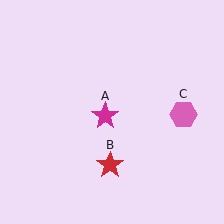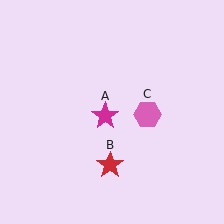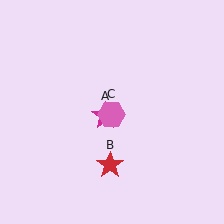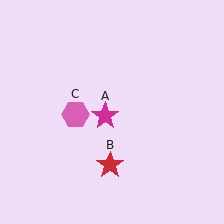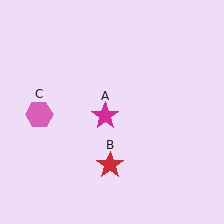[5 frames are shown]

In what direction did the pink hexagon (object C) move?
The pink hexagon (object C) moved left.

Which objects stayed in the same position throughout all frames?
Magenta star (object A) and red star (object B) remained stationary.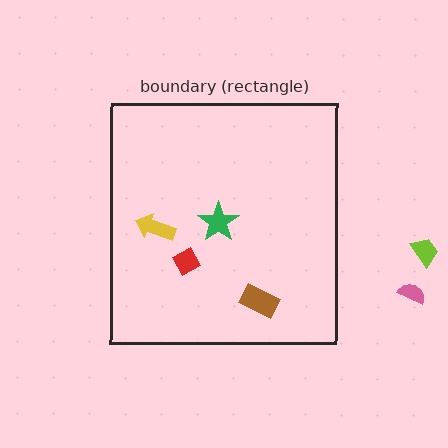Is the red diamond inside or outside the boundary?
Inside.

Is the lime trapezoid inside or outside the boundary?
Outside.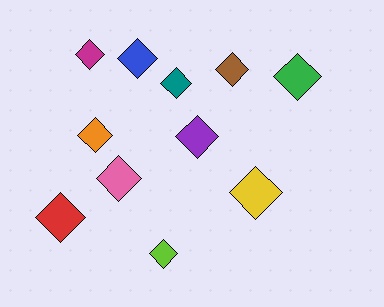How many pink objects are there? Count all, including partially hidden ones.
There is 1 pink object.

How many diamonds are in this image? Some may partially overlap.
There are 11 diamonds.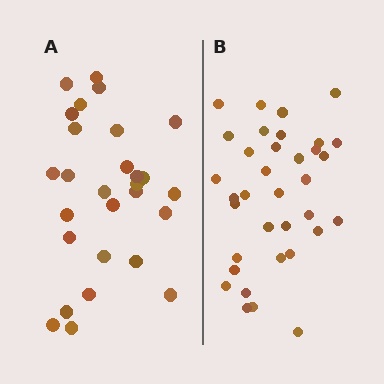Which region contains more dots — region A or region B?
Region B (the right region) has more dots.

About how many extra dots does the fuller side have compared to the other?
Region B has roughly 8 or so more dots than region A.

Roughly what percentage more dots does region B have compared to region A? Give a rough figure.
About 25% more.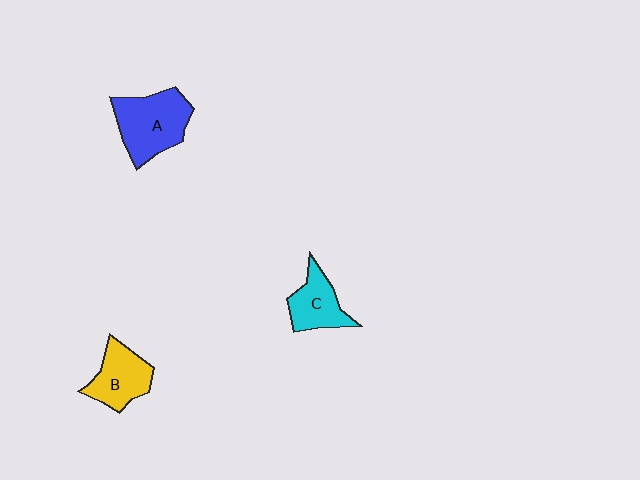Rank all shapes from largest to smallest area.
From largest to smallest: A (blue), B (yellow), C (cyan).